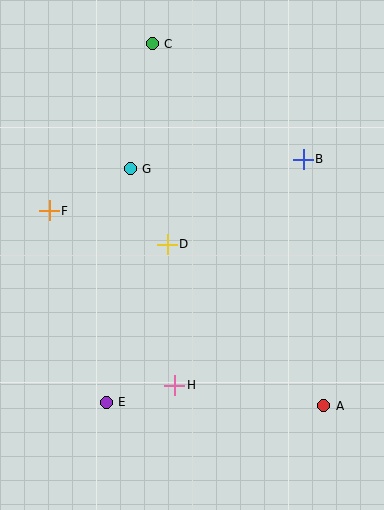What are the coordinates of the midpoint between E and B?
The midpoint between E and B is at (205, 281).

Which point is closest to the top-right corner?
Point B is closest to the top-right corner.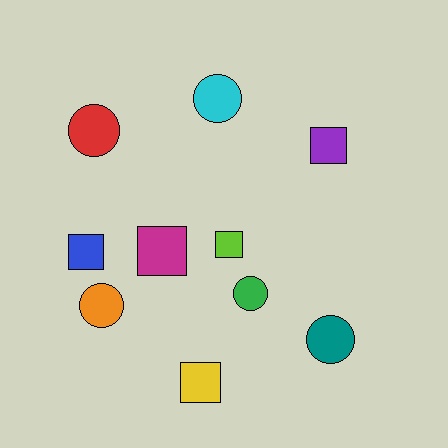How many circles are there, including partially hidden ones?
There are 5 circles.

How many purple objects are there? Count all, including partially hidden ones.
There is 1 purple object.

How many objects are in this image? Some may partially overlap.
There are 10 objects.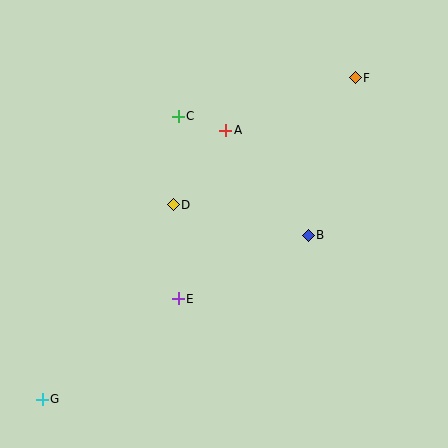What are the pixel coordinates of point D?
Point D is at (173, 205).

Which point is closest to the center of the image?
Point D at (173, 205) is closest to the center.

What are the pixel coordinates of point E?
Point E is at (178, 299).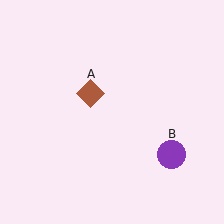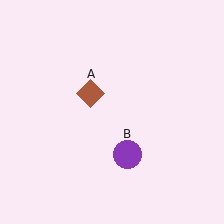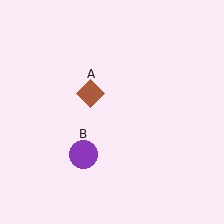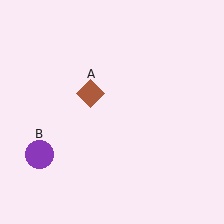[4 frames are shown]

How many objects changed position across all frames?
1 object changed position: purple circle (object B).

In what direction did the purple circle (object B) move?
The purple circle (object B) moved left.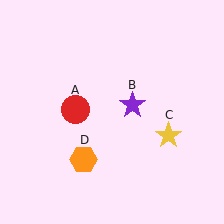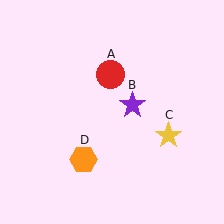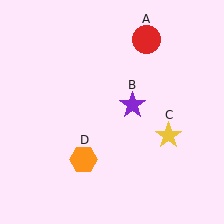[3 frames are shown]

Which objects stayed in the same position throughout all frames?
Purple star (object B) and yellow star (object C) and orange hexagon (object D) remained stationary.